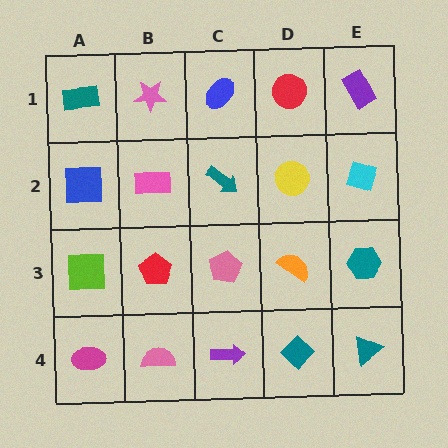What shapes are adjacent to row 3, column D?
A yellow circle (row 2, column D), a teal diamond (row 4, column D), a pink pentagon (row 3, column C), a teal hexagon (row 3, column E).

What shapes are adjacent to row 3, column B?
A pink rectangle (row 2, column B), a pink semicircle (row 4, column B), a lime square (row 3, column A), a pink pentagon (row 3, column C).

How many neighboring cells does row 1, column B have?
3.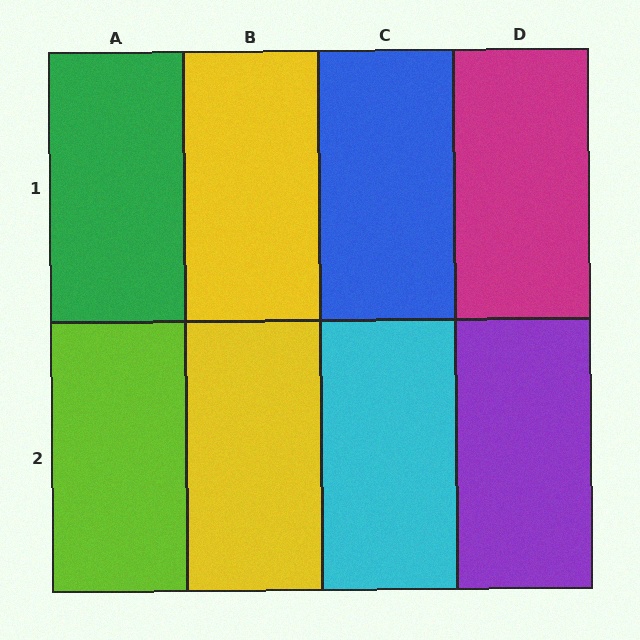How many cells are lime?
1 cell is lime.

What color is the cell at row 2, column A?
Lime.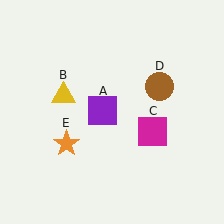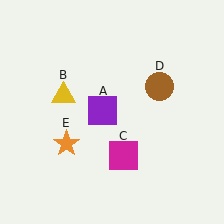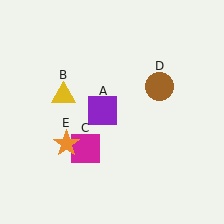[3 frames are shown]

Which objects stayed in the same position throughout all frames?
Purple square (object A) and yellow triangle (object B) and brown circle (object D) and orange star (object E) remained stationary.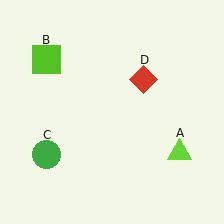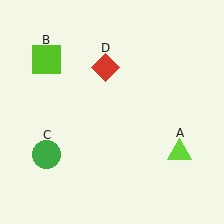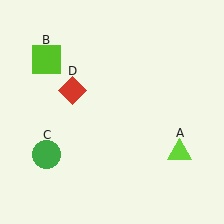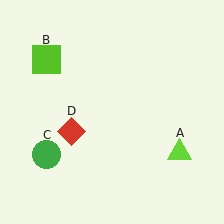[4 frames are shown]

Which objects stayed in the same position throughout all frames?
Lime triangle (object A) and lime square (object B) and green circle (object C) remained stationary.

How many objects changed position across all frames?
1 object changed position: red diamond (object D).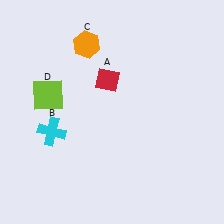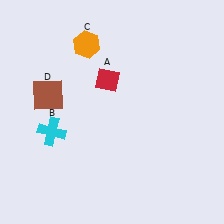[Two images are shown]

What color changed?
The square (D) changed from lime in Image 1 to brown in Image 2.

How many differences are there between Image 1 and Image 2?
There is 1 difference between the two images.